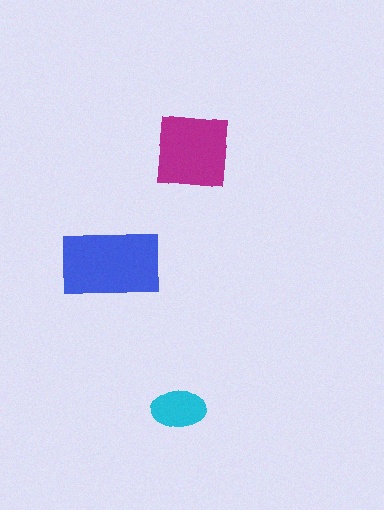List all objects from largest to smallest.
The blue rectangle, the magenta square, the cyan ellipse.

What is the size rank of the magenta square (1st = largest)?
2nd.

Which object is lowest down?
The cyan ellipse is bottommost.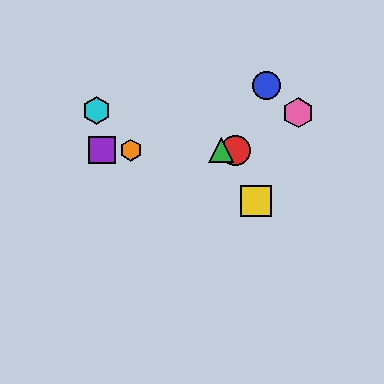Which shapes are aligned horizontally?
The red circle, the green triangle, the purple square, the orange hexagon are aligned horizontally.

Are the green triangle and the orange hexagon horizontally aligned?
Yes, both are at y≈150.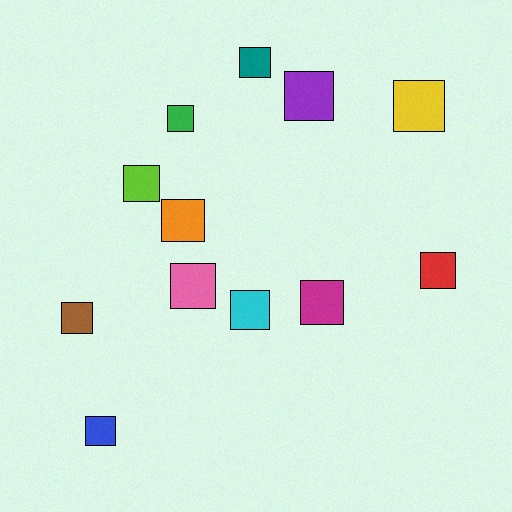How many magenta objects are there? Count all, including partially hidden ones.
There is 1 magenta object.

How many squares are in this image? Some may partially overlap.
There are 12 squares.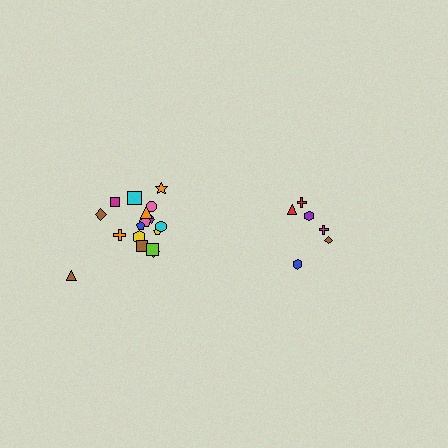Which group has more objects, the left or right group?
The left group.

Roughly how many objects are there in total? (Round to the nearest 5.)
Roughly 25 objects in total.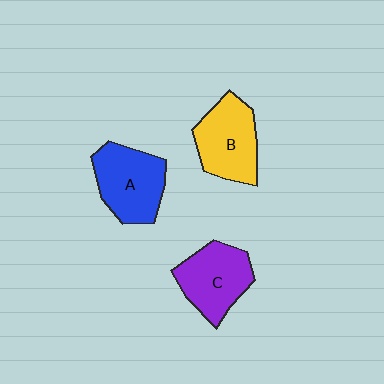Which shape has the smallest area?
Shape C (purple).